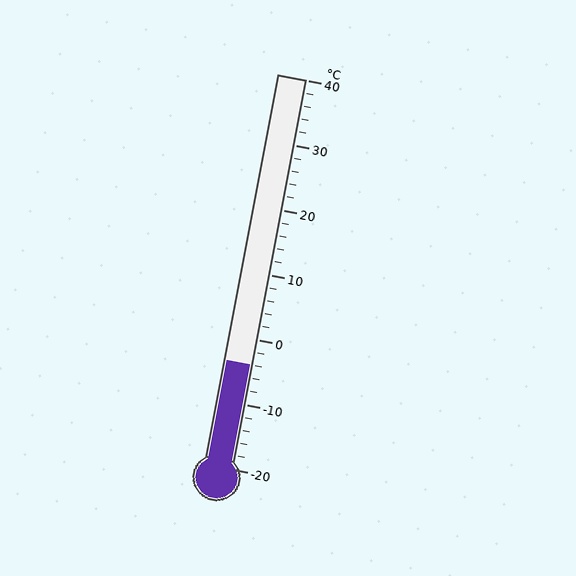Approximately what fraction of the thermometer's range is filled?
The thermometer is filled to approximately 25% of its range.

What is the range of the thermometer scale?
The thermometer scale ranges from -20°C to 40°C.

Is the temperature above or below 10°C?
The temperature is below 10°C.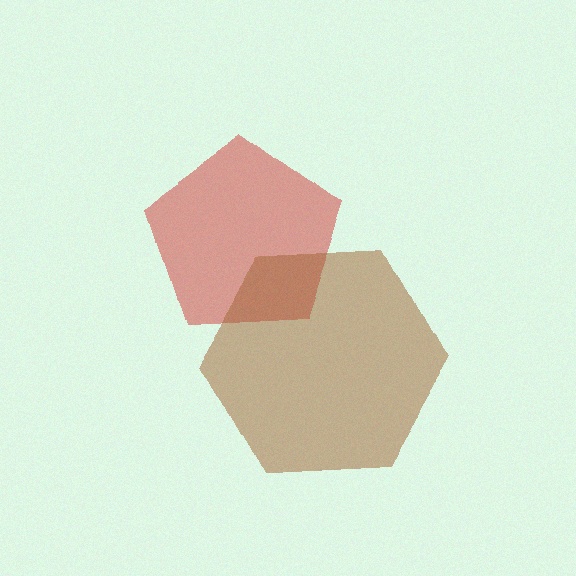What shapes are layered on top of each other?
The layered shapes are: a red pentagon, a brown hexagon.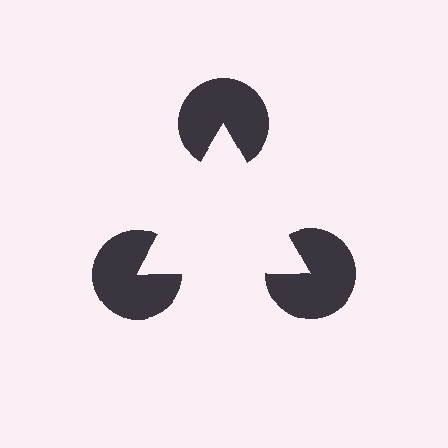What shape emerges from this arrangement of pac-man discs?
An illusory triangle — its edges are inferred from the aligned wedge cuts in the pac-man discs, not physically drawn.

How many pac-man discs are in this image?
There are 3 — one at each vertex of the illusory triangle.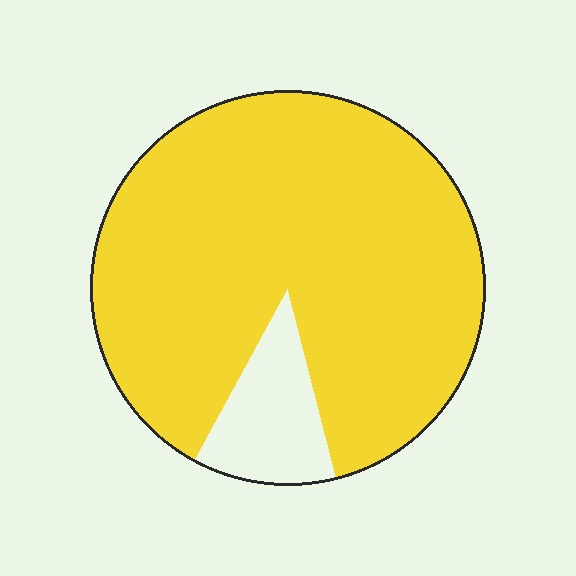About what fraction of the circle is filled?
About seven eighths (7/8).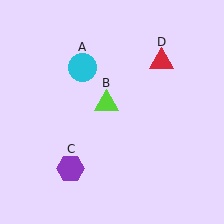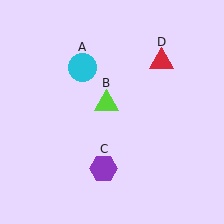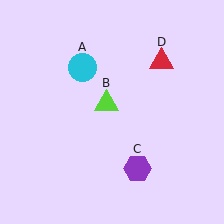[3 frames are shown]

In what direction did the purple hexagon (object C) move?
The purple hexagon (object C) moved right.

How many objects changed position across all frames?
1 object changed position: purple hexagon (object C).